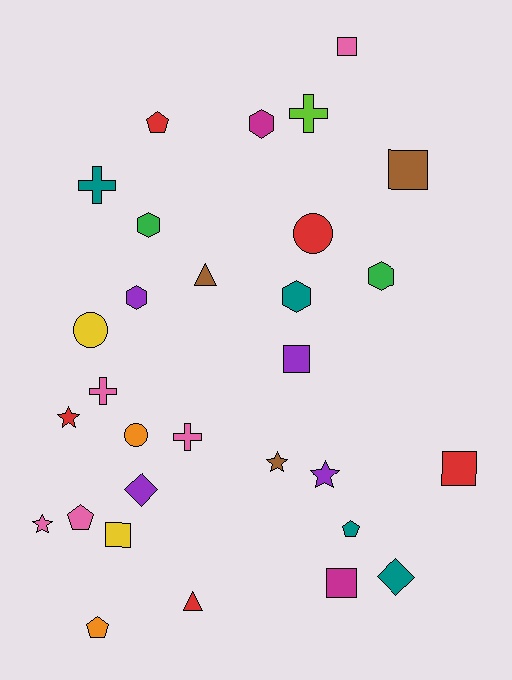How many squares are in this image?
There are 6 squares.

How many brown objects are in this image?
There are 3 brown objects.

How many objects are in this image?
There are 30 objects.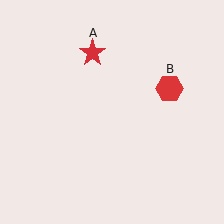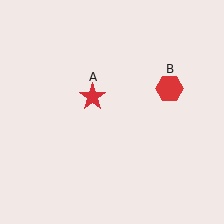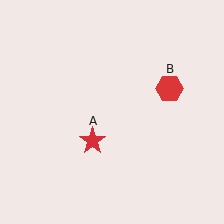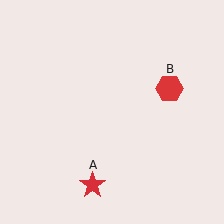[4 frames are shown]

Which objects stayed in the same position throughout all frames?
Red hexagon (object B) remained stationary.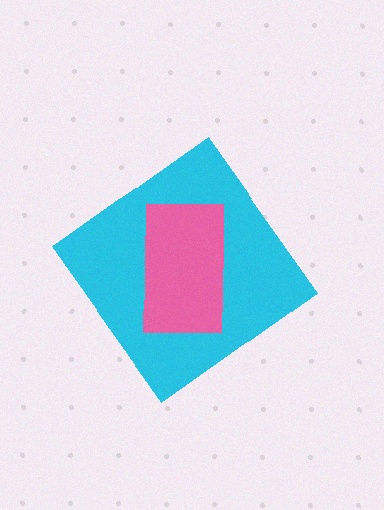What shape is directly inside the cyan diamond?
The pink rectangle.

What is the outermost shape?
The cyan diamond.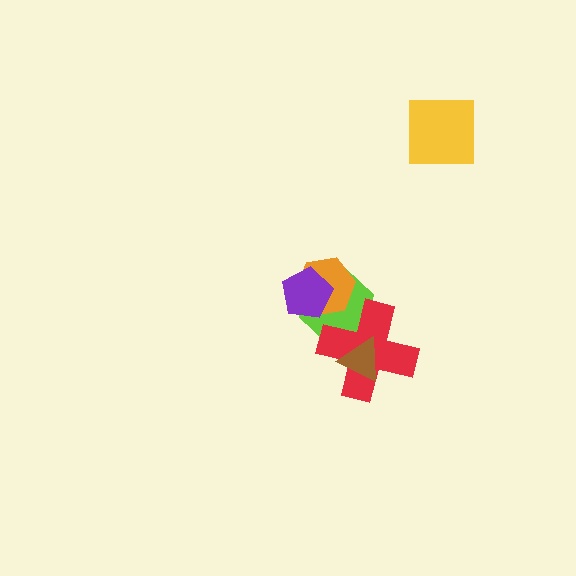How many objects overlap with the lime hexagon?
3 objects overlap with the lime hexagon.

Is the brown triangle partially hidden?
No, no other shape covers it.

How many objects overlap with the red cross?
2 objects overlap with the red cross.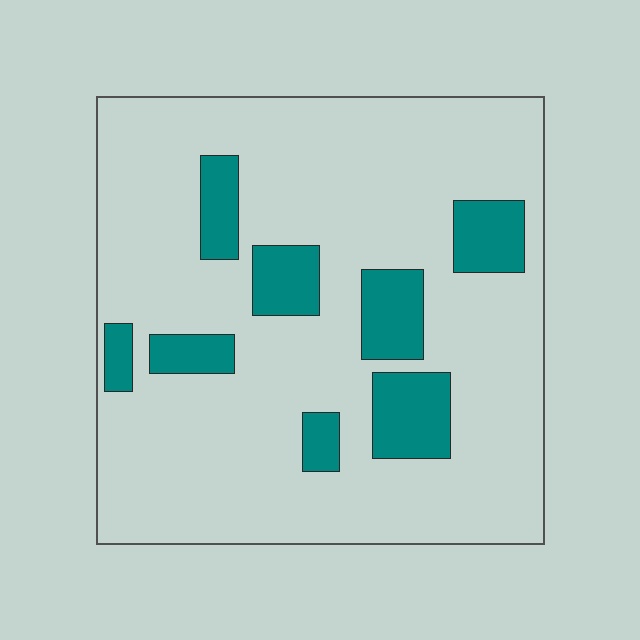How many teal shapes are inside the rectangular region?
8.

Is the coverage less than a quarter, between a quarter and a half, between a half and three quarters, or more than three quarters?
Less than a quarter.